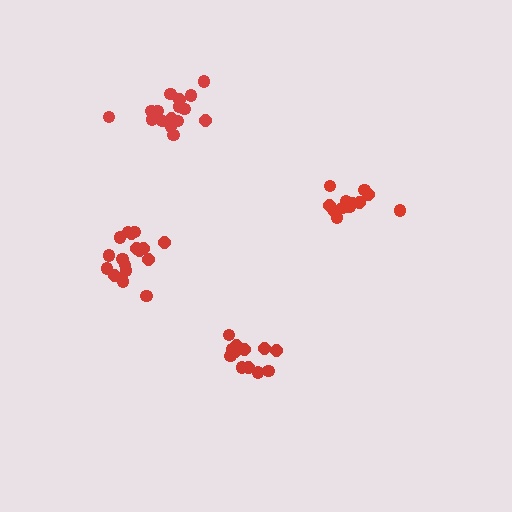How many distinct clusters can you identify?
There are 4 distinct clusters.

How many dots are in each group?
Group 1: 16 dots, Group 2: 12 dots, Group 3: 12 dots, Group 4: 17 dots (57 total).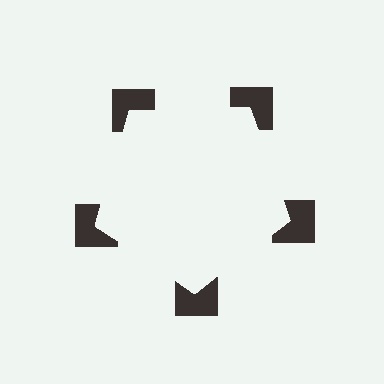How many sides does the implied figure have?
5 sides.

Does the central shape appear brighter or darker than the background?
It typically appears slightly brighter than the background, even though no actual brightness change is drawn.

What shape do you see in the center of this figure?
An illusory pentagon — its edges are inferred from the aligned wedge cuts in the notched squares, not physically drawn.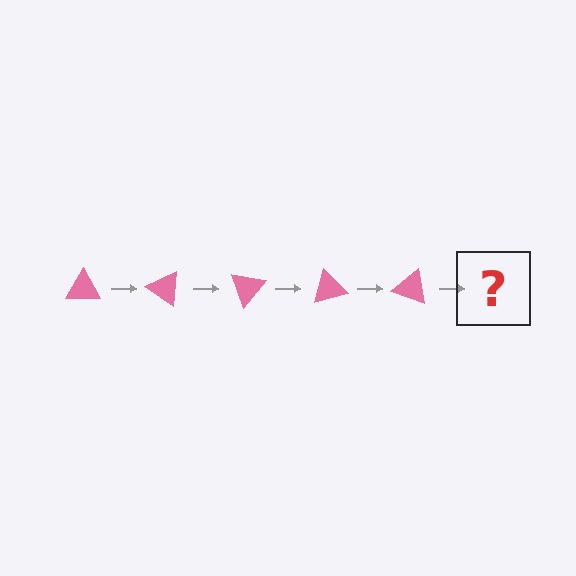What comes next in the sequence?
The next element should be a pink triangle rotated 175 degrees.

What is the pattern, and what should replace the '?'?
The pattern is that the triangle rotates 35 degrees each step. The '?' should be a pink triangle rotated 175 degrees.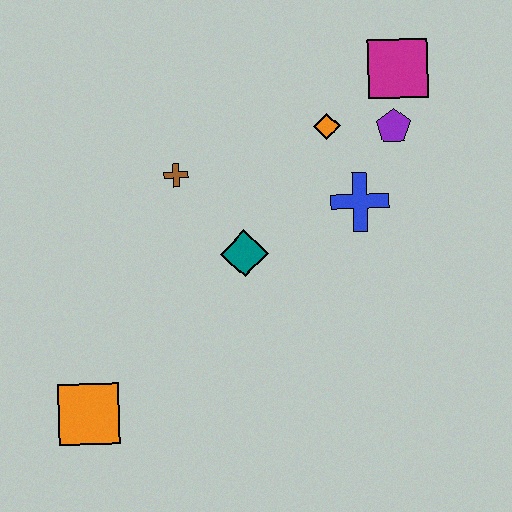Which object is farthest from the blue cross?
The orange square is farthest from the blue cross.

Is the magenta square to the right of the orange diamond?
Yes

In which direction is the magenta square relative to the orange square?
The magenta square is above the orange square.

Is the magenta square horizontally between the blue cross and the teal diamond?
No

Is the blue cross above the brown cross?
No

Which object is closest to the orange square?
The teal diamond is closest to the orange square.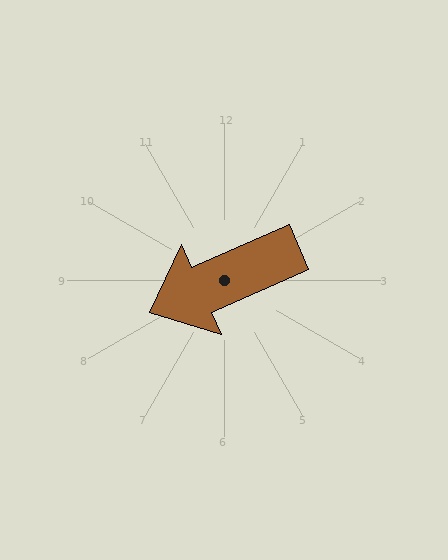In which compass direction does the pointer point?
Southwest.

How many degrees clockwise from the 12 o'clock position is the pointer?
Approximately 247 degrees.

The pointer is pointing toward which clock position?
Roughly 8 o'clock.